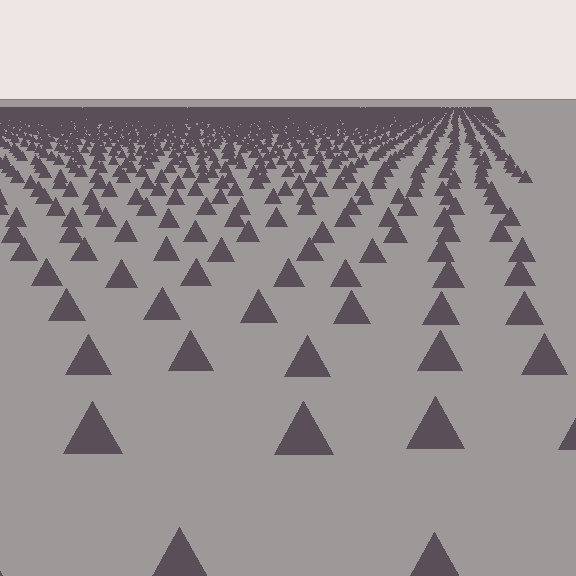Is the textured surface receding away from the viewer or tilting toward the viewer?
The surface is receding away from the viewer. Texture elements get smaller and denser toward the top.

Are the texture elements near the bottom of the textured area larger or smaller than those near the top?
Larger. Near the bottom, elements are closer to the viewer and appear at a bigger on-screen size.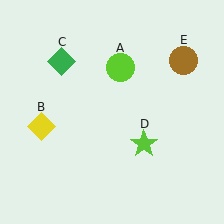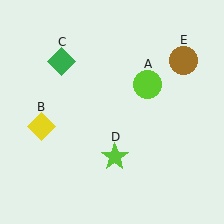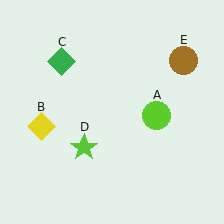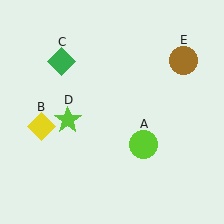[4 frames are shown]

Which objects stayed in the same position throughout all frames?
Yellow diamond (object B) and green diamond (object C) and brown circle (object E) remained stationary.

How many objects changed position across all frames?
2 objects changed position: lime circle (object A), lime star (object D).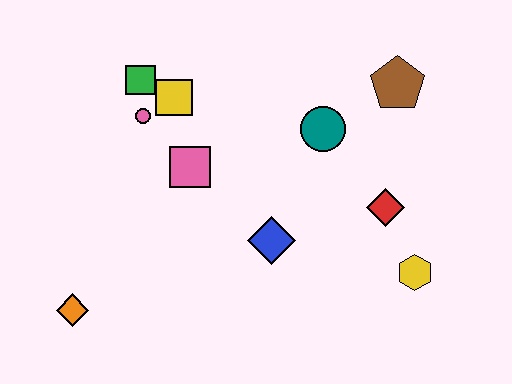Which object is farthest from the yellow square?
The yellow hexagon is farthest from the yellow square.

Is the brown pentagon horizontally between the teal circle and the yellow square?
No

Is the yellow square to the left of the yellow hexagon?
Yes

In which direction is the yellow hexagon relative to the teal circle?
The yellow hexagon is below the teal circle.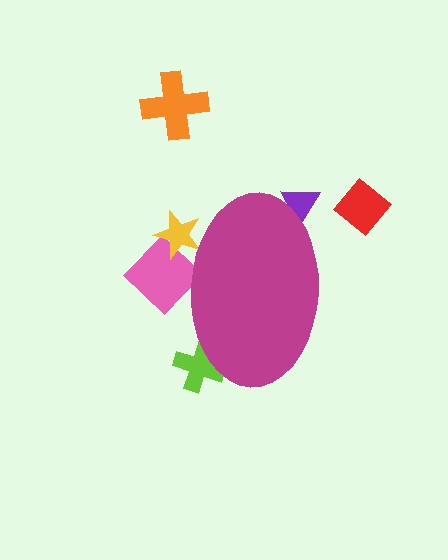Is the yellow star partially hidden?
Yes, the yellow star is partially hidden behind the magenta ellipse.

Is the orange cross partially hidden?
No, the orange cross is fully visible.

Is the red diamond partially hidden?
No, the red diamond is fully visible.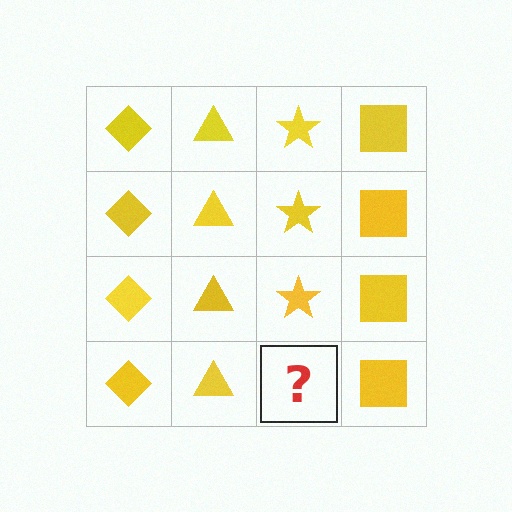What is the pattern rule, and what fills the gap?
The rule is that each column has a consistent shape. The gap should be filled with a yellow star.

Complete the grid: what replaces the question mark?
The question mark should be replaced with a yellow star.